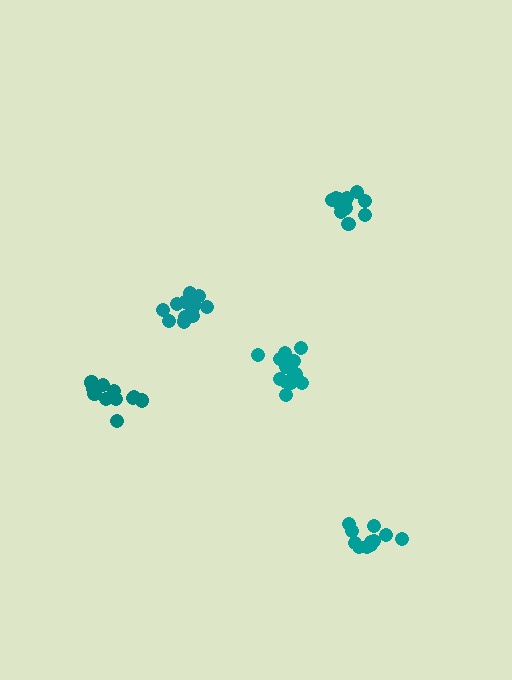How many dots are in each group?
Group 1: 11 dots, Group 2: 11 dots, Group 3: 16 dots, Group 4: 16 dots, Group 5: 14 dots (68 total).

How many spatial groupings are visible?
There are 5 spatial groupings.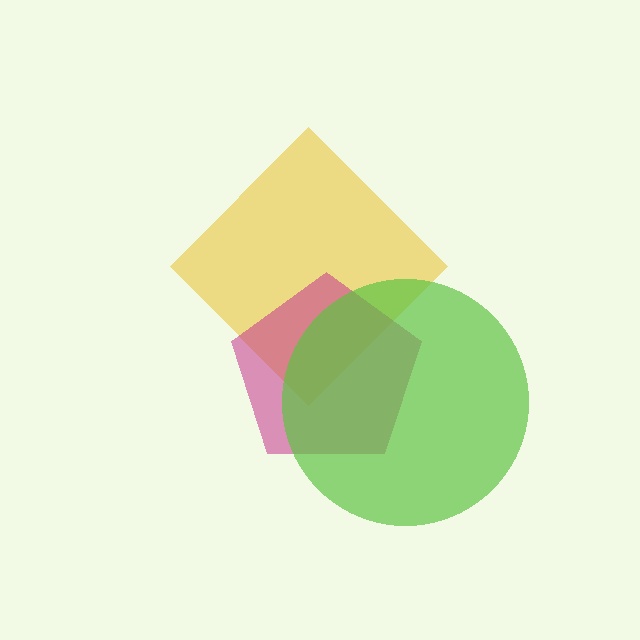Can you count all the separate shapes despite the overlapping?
Yes, there are 3 separate shapes.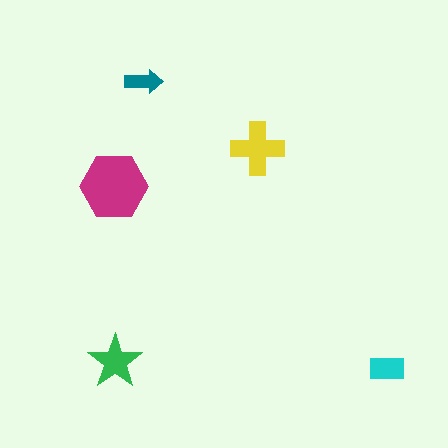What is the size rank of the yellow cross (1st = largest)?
2nd.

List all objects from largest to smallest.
The magenta hexagon, the yellow cross, the green star, the cyan rectangle, the teal arrow.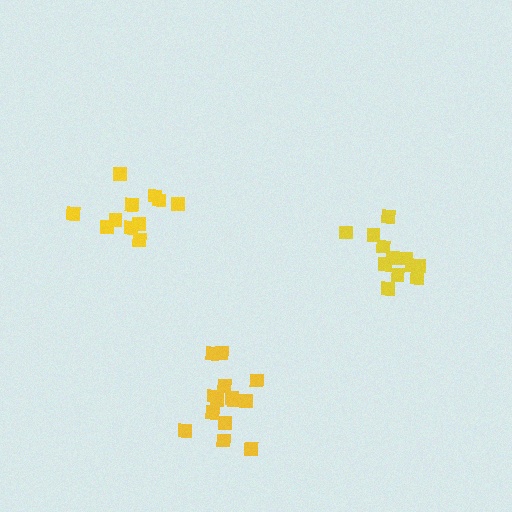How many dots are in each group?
Group 1: 14 dots, Group 2: 12 dots, Group 3: 11 dots (37 total).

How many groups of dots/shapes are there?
There are 3 groups.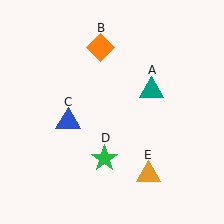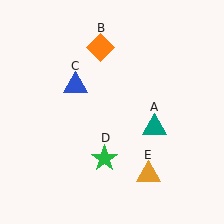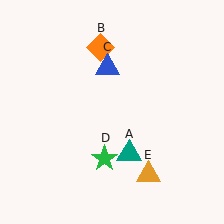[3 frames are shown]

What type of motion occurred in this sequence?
The teal triangle (object A), blue triangle (object C) rotated clockwise around the center of the scene.